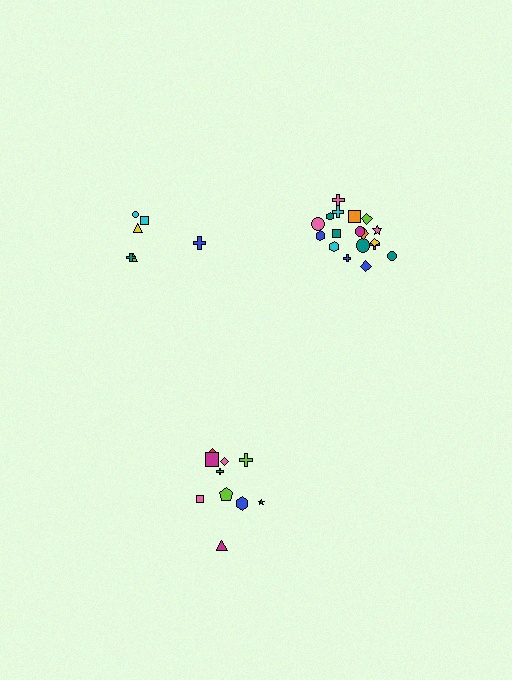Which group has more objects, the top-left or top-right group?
The top-right group.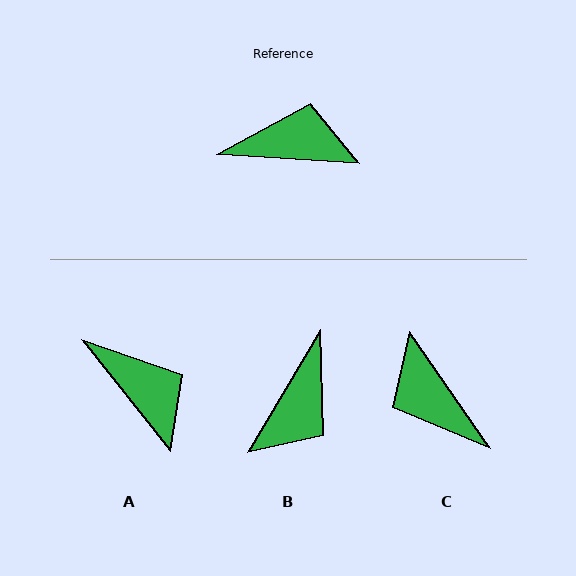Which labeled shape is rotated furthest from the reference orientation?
C, about 128 degrees away.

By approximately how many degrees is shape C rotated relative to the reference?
Approximately 128 degrees counter-clockwise.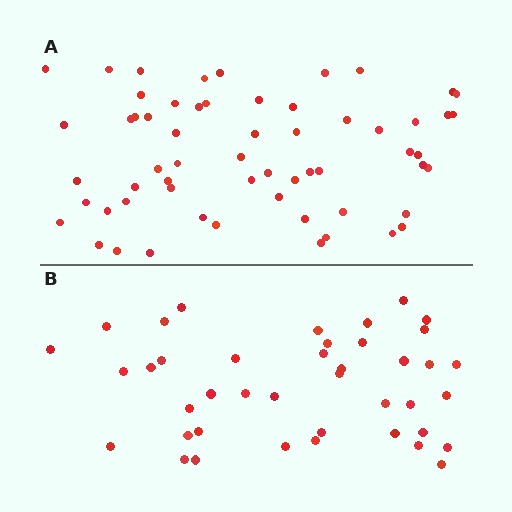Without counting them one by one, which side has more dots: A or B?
Region A (the top region) has more dots.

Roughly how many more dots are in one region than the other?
Region A has approximately 20 more dots than region B.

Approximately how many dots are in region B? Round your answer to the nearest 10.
About 40 dots. (The exact count is 41, which rounds to 40.)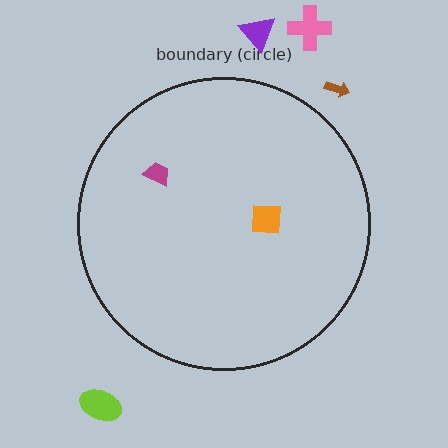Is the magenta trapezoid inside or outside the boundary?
Inside.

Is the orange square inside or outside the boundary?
Inside.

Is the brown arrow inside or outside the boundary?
Outside.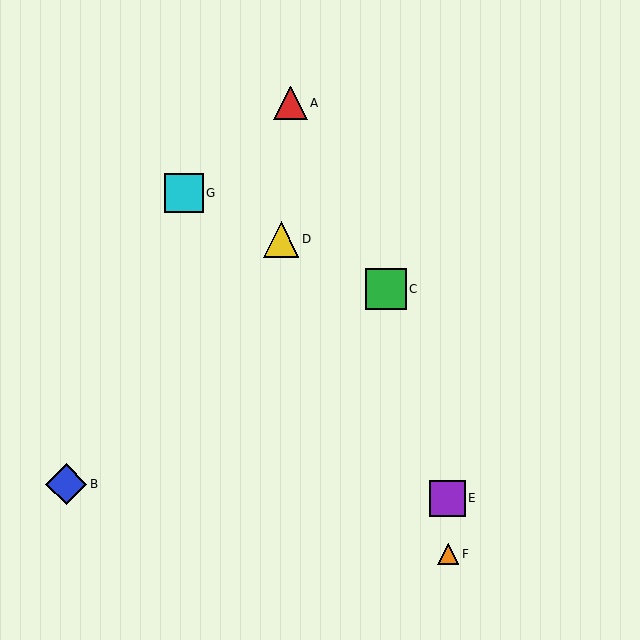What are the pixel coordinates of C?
Object C is at (386, 289).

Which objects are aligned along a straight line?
Objects C, D, G are aligned along a straight line.